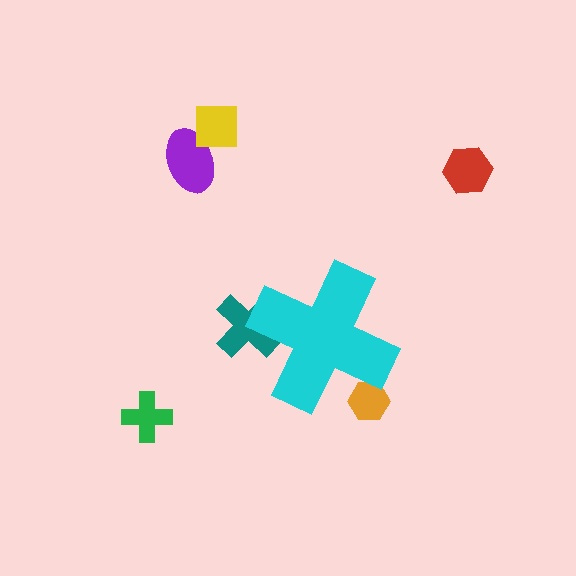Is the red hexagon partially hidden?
No, the red hexagon is fully visible.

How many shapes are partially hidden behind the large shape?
2 shapes are partially hidden.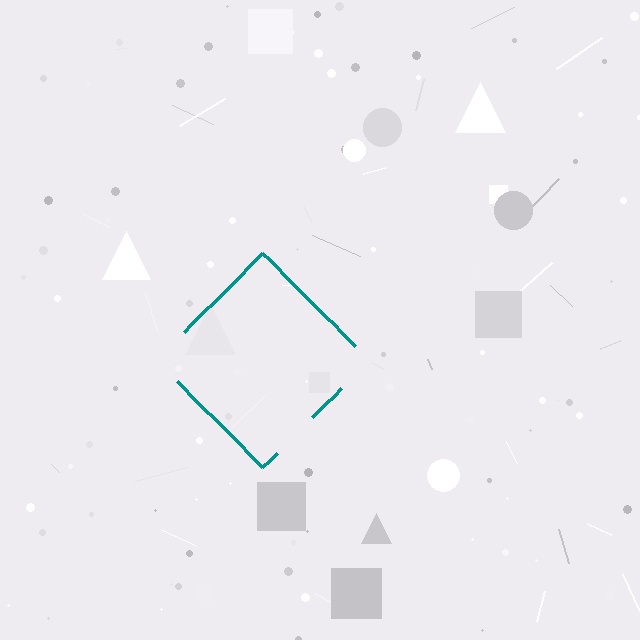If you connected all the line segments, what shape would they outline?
They would outline a diamond.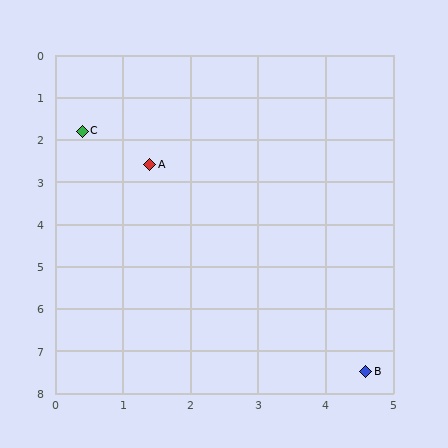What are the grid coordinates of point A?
Point A is at approximately (1.4, 2.6).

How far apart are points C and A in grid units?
Points C and A are about 1.3 grid units apart.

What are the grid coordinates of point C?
Point C is at approximately (0.4, 1.8).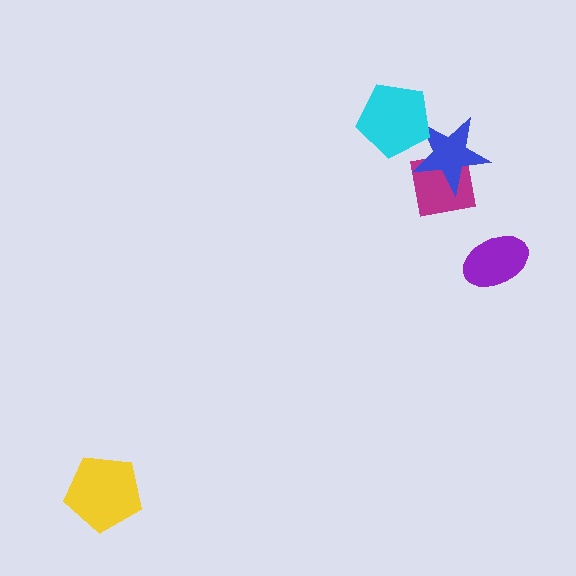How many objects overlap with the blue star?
2 objects overlap with the blue star.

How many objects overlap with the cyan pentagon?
1 object overlaps with the cyan pentagon.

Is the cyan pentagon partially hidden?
No, no other shape covers it.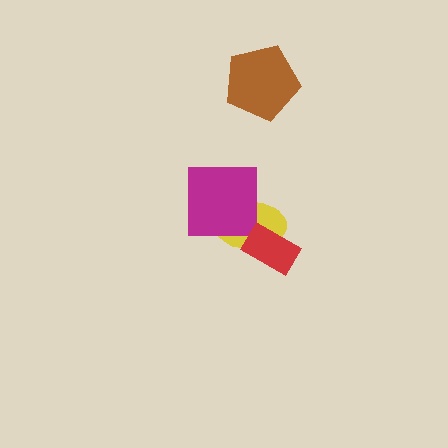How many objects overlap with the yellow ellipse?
2 objects overlap with the yellow ellipse.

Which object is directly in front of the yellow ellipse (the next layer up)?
The magenta square is directly in front of the yellow ellipse.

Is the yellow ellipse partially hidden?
Yes, it is partially covered by another shape.